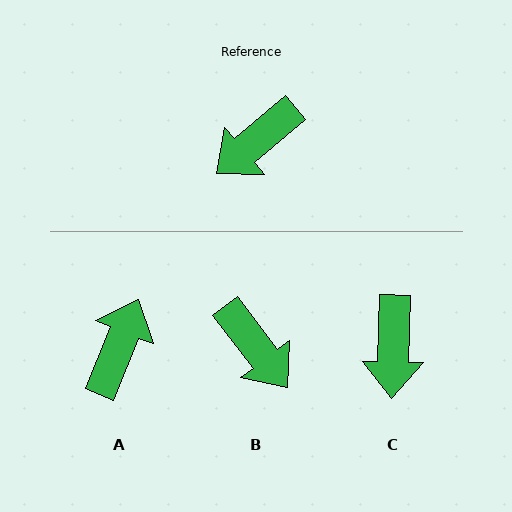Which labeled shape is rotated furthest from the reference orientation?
A, about 152 degrees away.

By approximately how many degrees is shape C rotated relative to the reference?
Approximately 48 degrees counter-clockwise.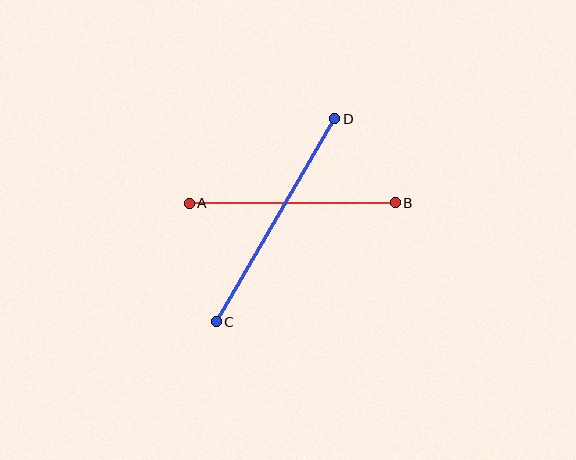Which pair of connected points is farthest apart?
Points C and D are farthest apart.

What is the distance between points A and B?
The distance is approximately 206 pixels.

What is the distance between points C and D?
The distance is approximately 235 pixels.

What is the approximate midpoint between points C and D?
The midpoint is at approximately (275, 220) pixels.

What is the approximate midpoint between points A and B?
The midpoint is at approximately (292, 203) pixels.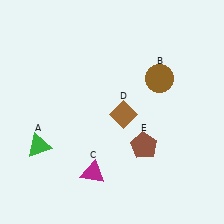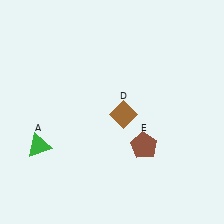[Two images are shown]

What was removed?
The brown circle (B), the magenta triangle (C) were removed in Image 2.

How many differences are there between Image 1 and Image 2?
There are 2 differences between the two images.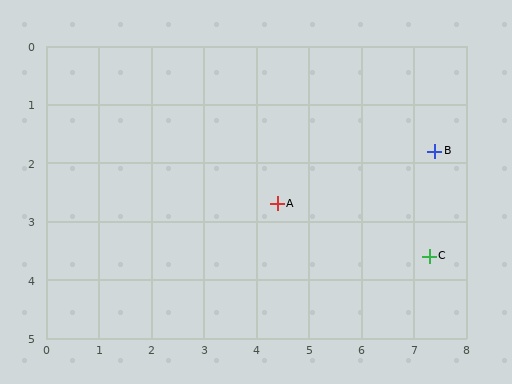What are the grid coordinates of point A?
Point A is at approximately (4.4, 2.7).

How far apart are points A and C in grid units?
Points A and C are about 3.0 grid units apart.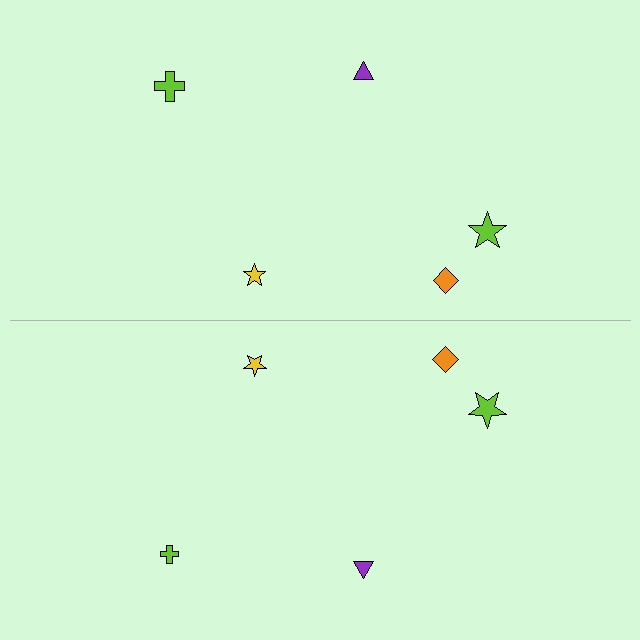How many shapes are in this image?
There are 10 shapes in this image.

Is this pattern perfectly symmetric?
No, the pattern is not perfectly symmetric. The lime cross on the bottom side has a different size than its mirror counterpart.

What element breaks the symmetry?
The lime cross on the bottom side has a different size than its mirror counterpart.